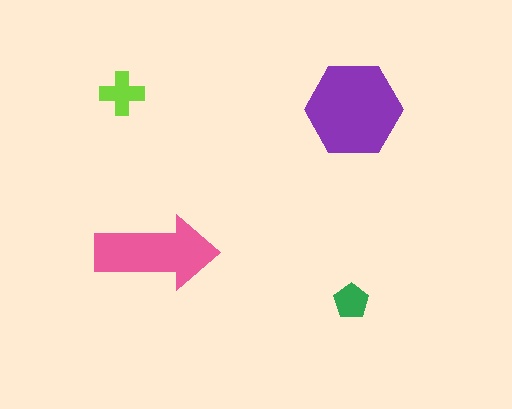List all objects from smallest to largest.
The green pentagon, the lime cross, the pink arrow, the purple hexagon.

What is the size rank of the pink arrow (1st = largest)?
2nd.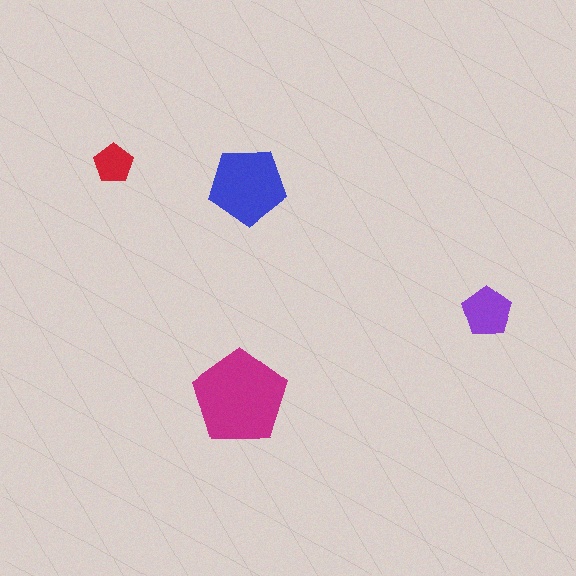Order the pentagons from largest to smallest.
the magenta one, the blue one, the purple one, the red one.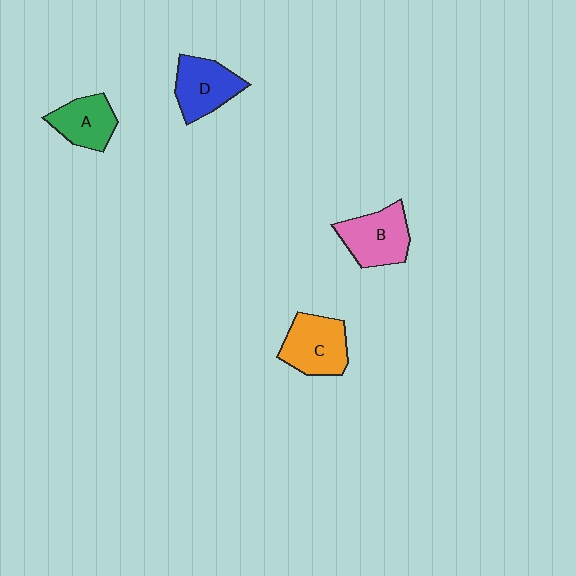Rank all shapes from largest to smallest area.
From largest to smallest: C (orange), B (pink), D (blue), A (green).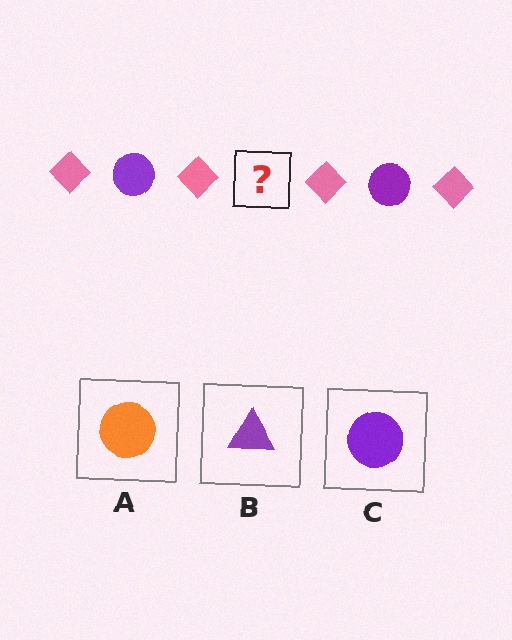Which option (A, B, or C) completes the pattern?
C.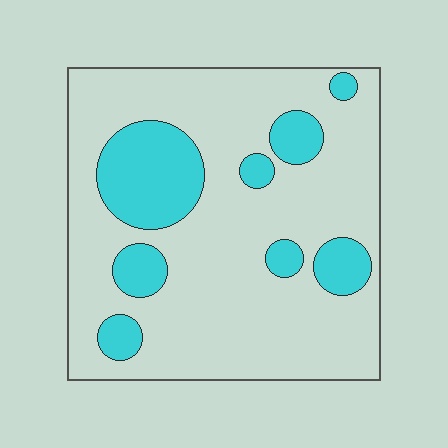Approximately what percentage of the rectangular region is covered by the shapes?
Approximately 20%.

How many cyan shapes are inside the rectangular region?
8.